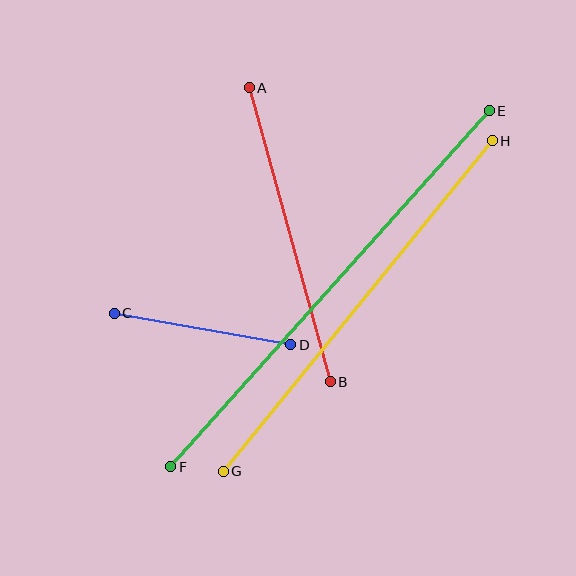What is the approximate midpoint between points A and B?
The midpoint is at approximately (290, 235) pixels.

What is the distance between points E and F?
The distance is approximately 477 pixels.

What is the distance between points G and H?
The distance is approximately 426 pixels.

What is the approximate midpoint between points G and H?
The midpoint is at approximately (358, 306) pixels.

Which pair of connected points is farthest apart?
Points E and F are farthest apart.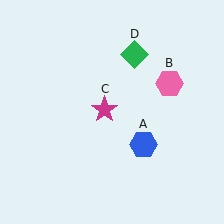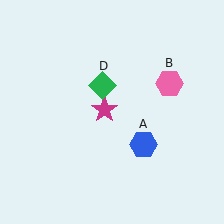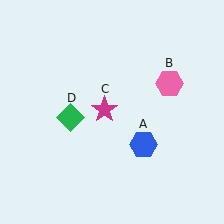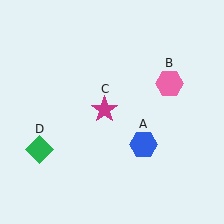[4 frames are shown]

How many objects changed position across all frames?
1 object changed position: green diamond (object D).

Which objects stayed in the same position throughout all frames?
Blue hexagon (object A) and pink hexagon (object B) and magenta star (object C) remained stationary.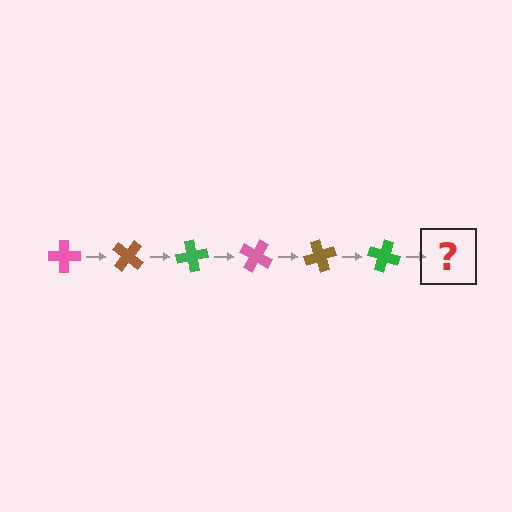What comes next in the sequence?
The next element should be a pink cross, rotated 240 degrees from the start.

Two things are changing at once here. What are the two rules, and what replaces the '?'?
The two rules are that it rotates 40 degrees each step and the color cycles through pink, brown, and green. The '?' should be a pink cross, rotated 240 degrees from the start.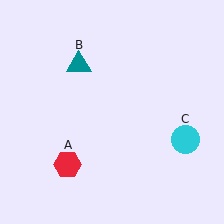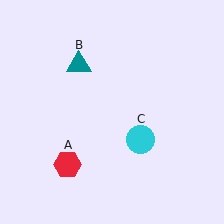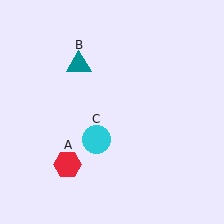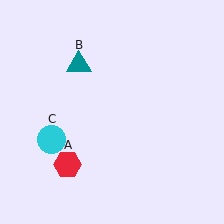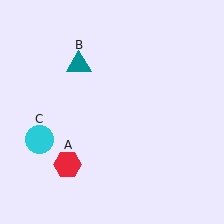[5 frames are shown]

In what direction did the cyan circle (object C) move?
The cyan circle (object C) moved left.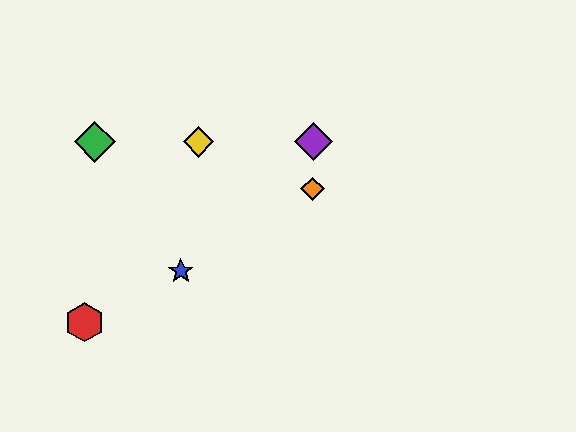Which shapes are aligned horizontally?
The green diamond, the yellow diamond, the purple diamond are aligned horizontally.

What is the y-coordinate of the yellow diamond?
The yellow diamond is at y≈142.